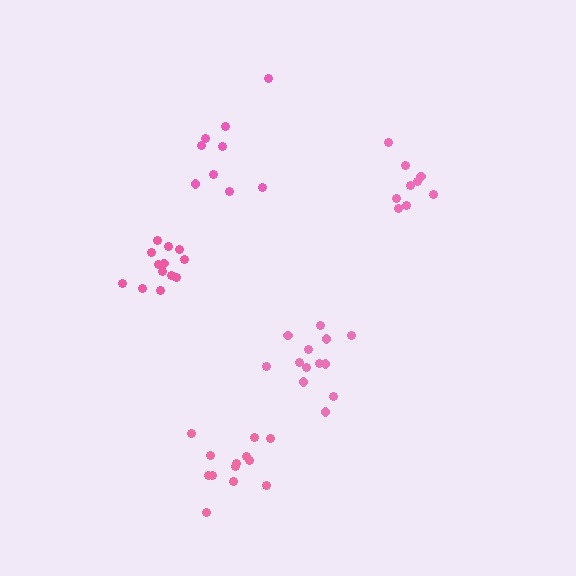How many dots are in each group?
Group 1: 13 dots, Group 2: 9 dots, Group 3: 13 dots, Group 4: 13 dots, Group 5: 9 dots (57 total).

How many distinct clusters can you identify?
There are 5 distinct clusters.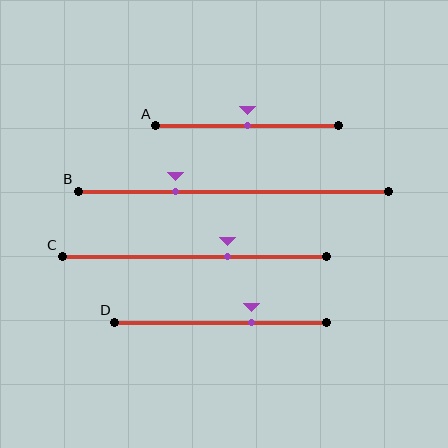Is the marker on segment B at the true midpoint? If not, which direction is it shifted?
No, the marker on segment B is shifted to the left by about 19% of the segment length.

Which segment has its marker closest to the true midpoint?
Segment A has its marker closest to the true midpoint.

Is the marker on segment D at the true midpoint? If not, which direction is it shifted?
No, the marker on segment D is shifted to the right by about 15% of the segment length.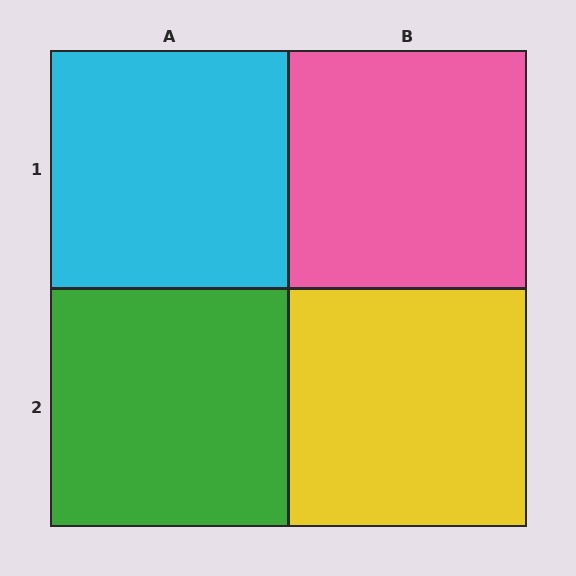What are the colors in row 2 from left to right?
Green, yellow.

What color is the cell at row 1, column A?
Cyan.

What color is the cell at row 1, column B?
Pink.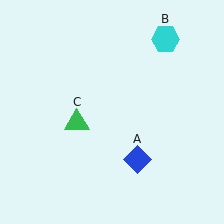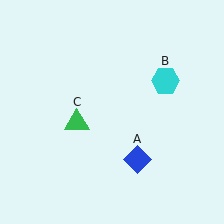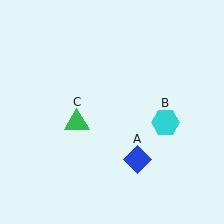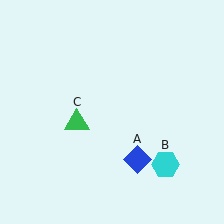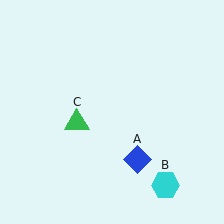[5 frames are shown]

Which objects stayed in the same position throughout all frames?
Blue diamond (object A) and green triangle (object C) remained stationary.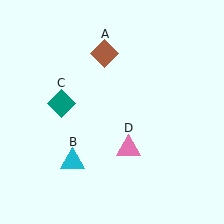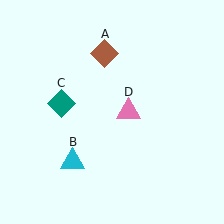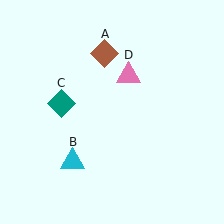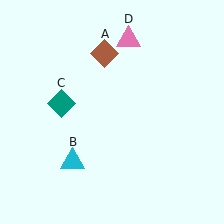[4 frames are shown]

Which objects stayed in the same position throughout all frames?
Brown diamond (object A) and cyan triangle (object B) and teal diamond (object C) remained stationary.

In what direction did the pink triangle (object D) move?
The pink triangle (object D) moved up.